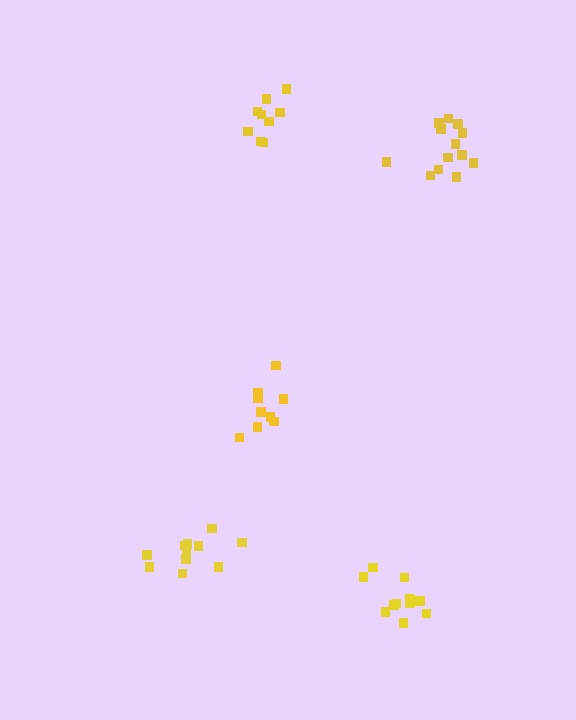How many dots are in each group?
Group 1: 11 dots, Group 2: 13 dots, Group 3: 9 dots, Group 4: 11 dots, Group 5: 9 dots (53 total).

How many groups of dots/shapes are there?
There are 5 groups.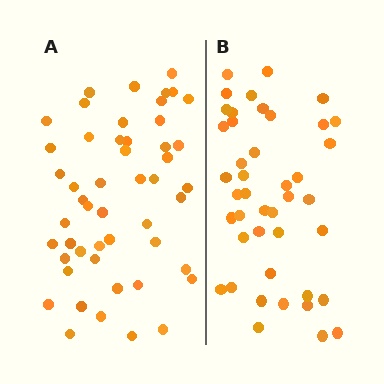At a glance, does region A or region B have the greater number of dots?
Region A (the left region) has more dots.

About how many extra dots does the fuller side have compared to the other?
Region A has roughly 8 or so more dots than region B.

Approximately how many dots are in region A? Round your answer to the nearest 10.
About 50 dots.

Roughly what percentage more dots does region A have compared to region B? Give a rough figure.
About 15% more.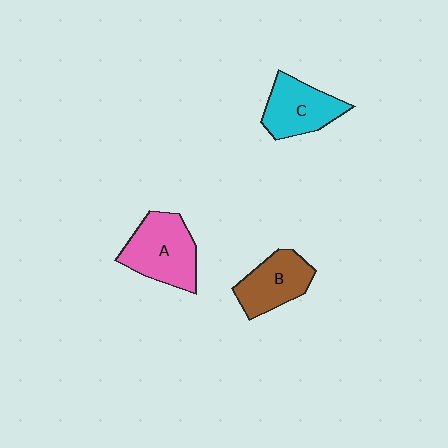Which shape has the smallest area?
Shape B (brown).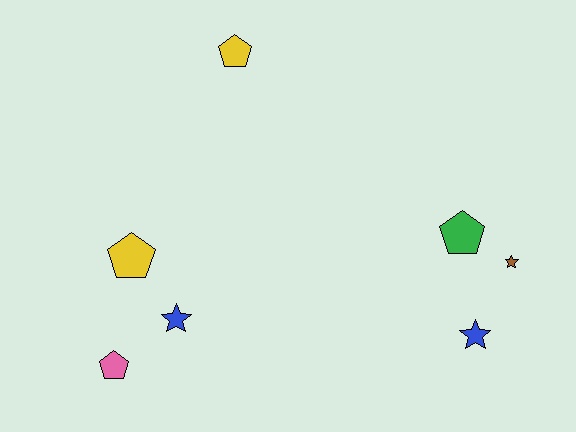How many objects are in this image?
There are 7 objects.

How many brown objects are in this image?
There is 1 brown object.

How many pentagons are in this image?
There are 4 pentagons.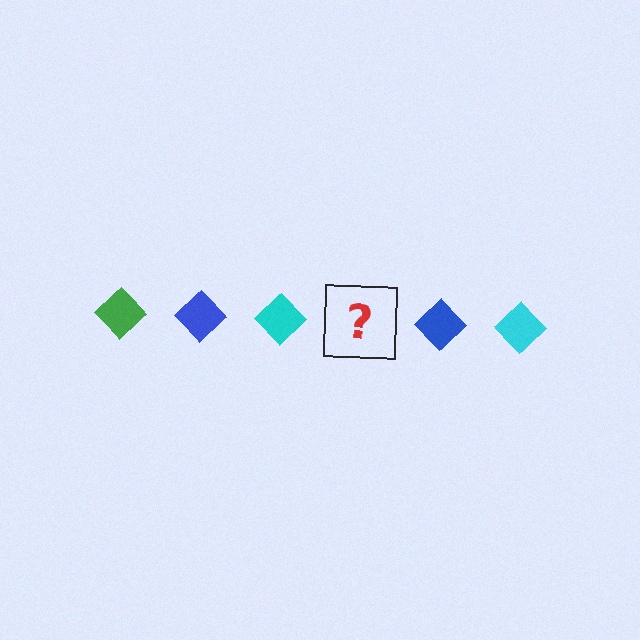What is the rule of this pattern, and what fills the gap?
The rule is that the pattern cycles through green, blue, cyan diamonds. The gap should be filled with a green diamond.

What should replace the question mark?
The question mark should be replaced with a green diamond.